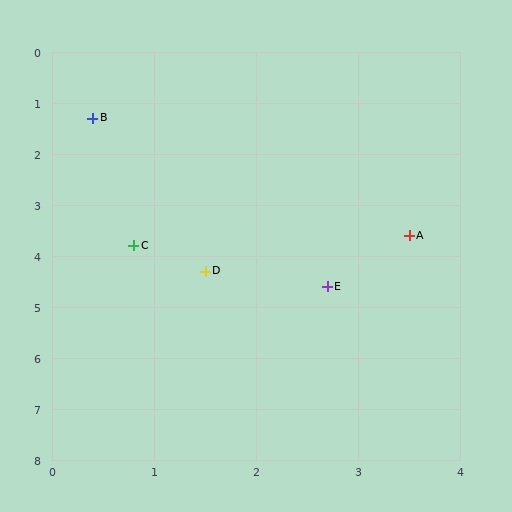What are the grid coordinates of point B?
Point B is at approximately (0.4, 1.3).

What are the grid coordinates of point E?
Point E is at approximately (2.7, 4.6).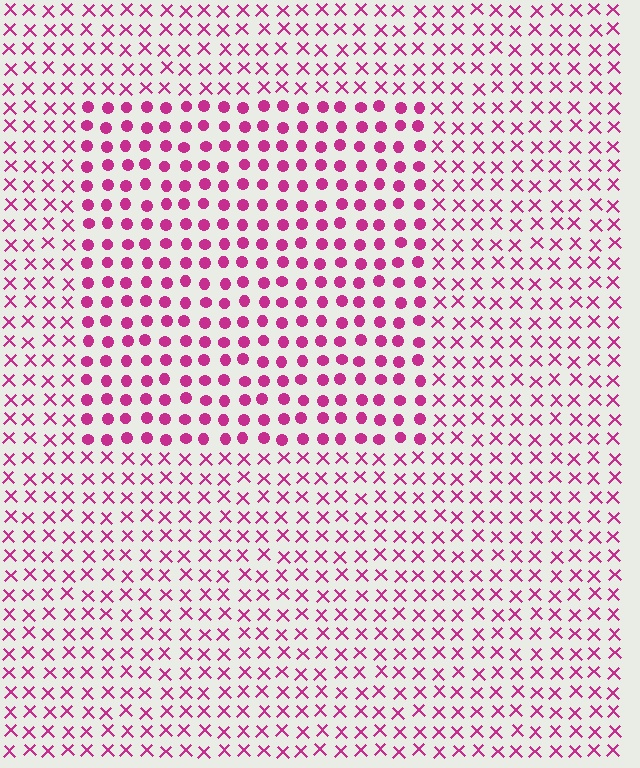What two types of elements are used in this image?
The image uses circles inside the rectangle region and X marks outside it.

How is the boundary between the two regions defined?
The boundary is defined by a change in element shape: circles inside vs. X marks outside. All elements share the same color and spacing.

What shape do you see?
I see a rectangle.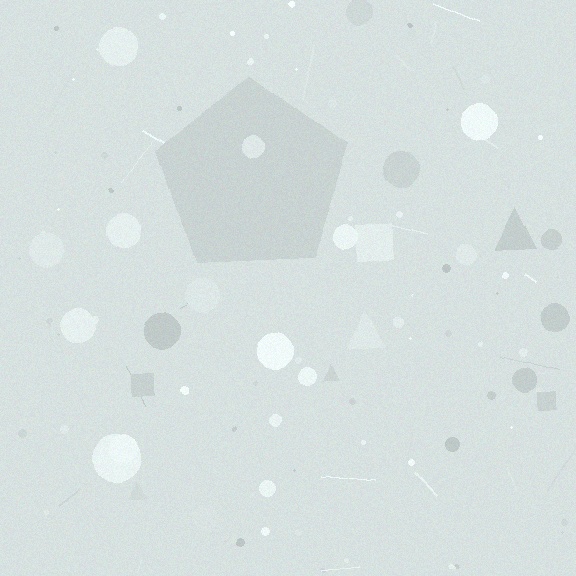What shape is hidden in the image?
A pentagon is hidden in the image.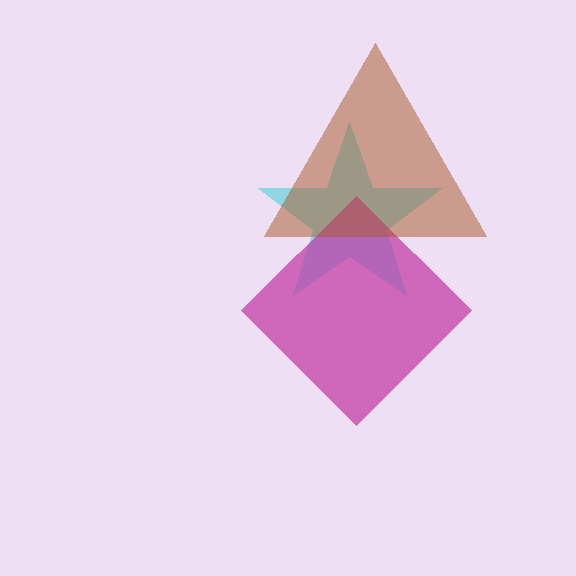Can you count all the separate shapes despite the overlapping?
Yes, there are 3 separate shapes.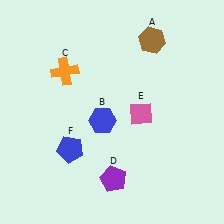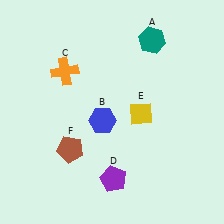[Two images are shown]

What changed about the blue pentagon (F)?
In Image 1, F is blue. In Image 2, it changed to brown.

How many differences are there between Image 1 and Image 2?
There are 3 differences between the two images.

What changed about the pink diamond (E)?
In Image 1, E is pink. In Image 2, it changed to yellow.